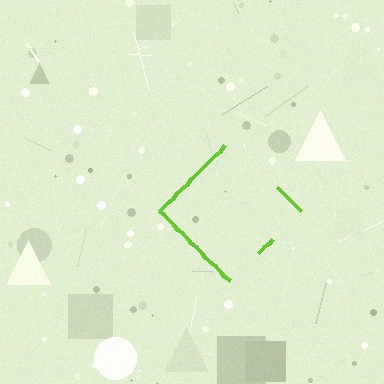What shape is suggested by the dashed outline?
The dashed outline suggests a diamond.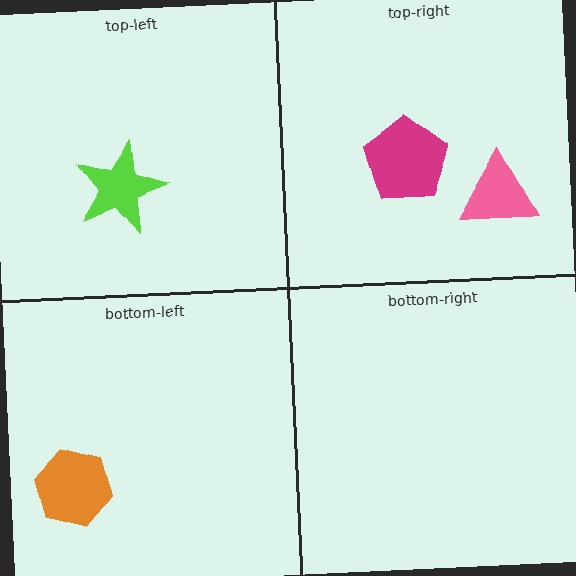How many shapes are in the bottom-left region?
1.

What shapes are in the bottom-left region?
The orange hexagon.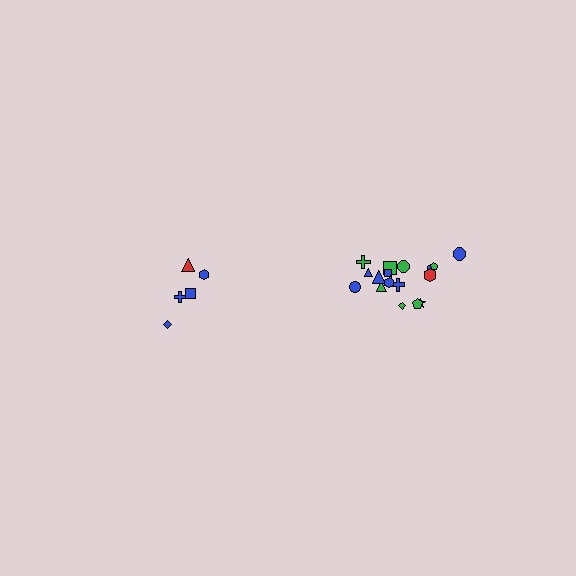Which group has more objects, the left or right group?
The right group.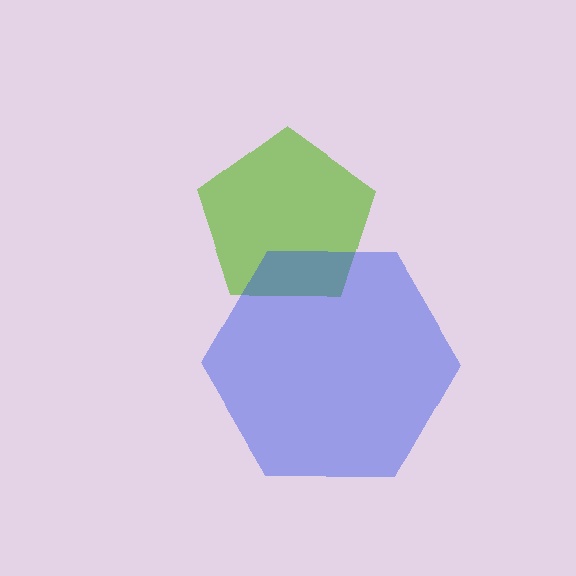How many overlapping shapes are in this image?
There are 2 overlapping shapes in the image.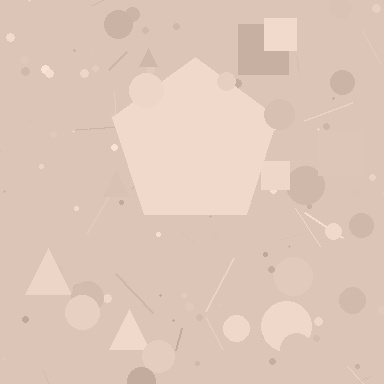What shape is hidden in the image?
A pentagon is hidden in the image.